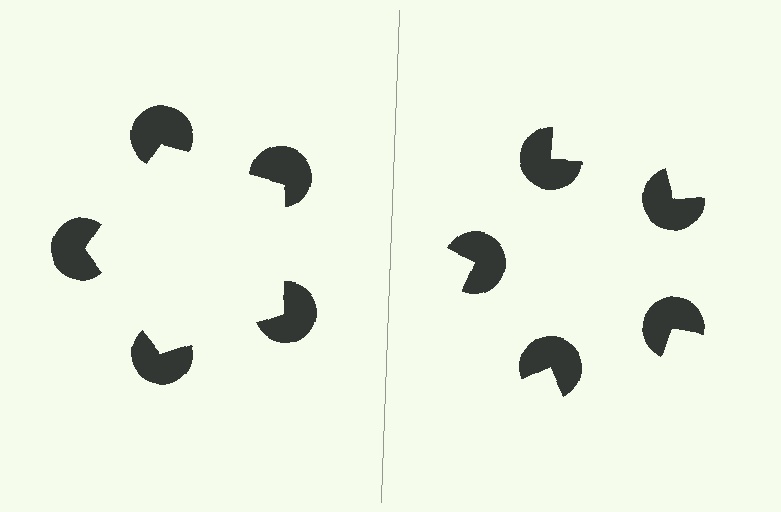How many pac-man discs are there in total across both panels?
10 — 5 on each side.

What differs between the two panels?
The pac-man discs are positioned identically on both sides; only the wedge orientations differ. On the left they align to a pentagon; on the right they are misaligned.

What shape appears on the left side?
An illusory pentagon.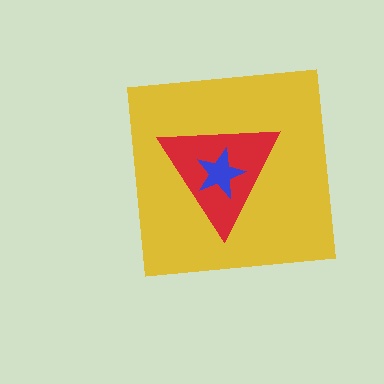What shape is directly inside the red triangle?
The blue star.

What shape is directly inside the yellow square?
The red triangle.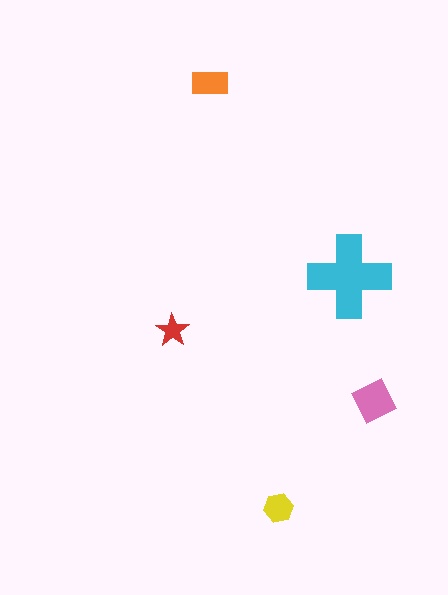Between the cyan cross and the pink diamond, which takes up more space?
The cyan cross.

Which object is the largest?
The cyan cross.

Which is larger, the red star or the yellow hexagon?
The yellow hexagon.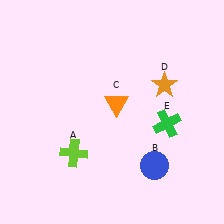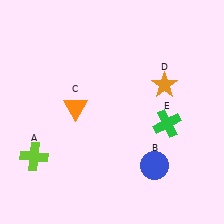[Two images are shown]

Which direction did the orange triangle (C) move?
The orange triangle (C) moved left.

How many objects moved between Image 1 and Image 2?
2 objects moved between the two images.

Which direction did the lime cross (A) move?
The lime cross (A) moved left.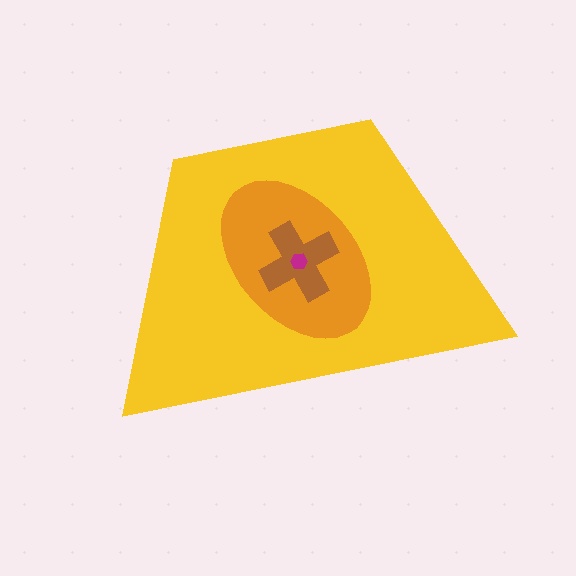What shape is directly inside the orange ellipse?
The brown cross.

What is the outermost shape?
The yellow trapezoid.